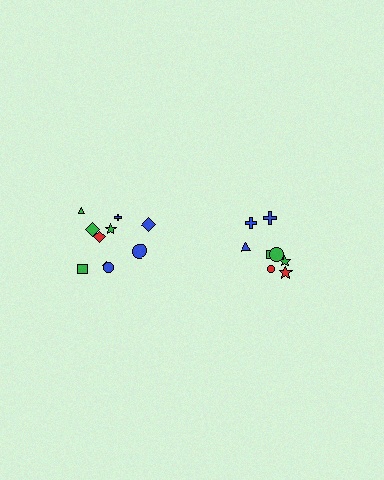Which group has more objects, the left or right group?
The left group.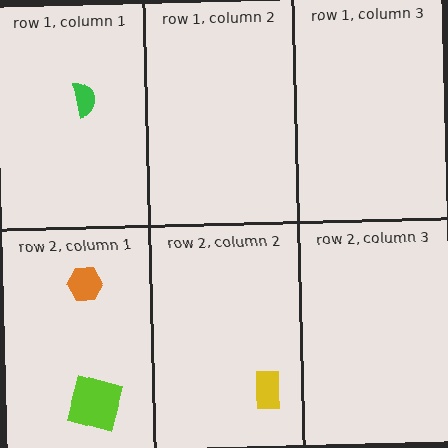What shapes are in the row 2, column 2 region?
The yellow rectangle.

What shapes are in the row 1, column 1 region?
The green semicircle.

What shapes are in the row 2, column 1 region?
The lime square, the orange hexagon.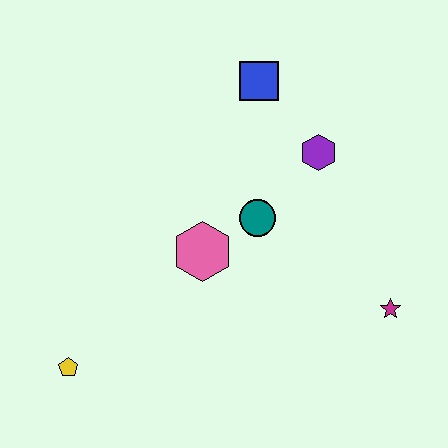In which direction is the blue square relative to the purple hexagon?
The blue square is above the purple hexagon.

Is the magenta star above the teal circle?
No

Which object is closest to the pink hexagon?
The teal circle is closest to the pink hexagon.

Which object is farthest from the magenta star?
The yellow pentagon is farthest from the magenta star.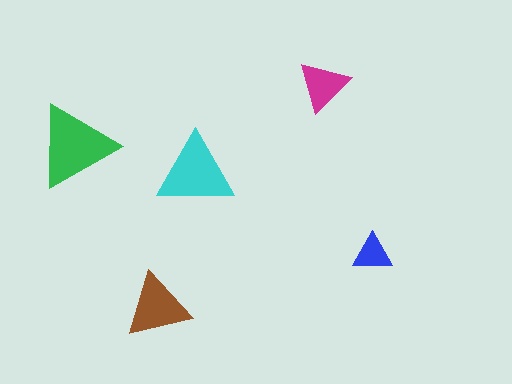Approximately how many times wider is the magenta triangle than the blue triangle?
About 1.5 times wider.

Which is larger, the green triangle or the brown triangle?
The green one.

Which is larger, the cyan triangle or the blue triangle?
The cyan one.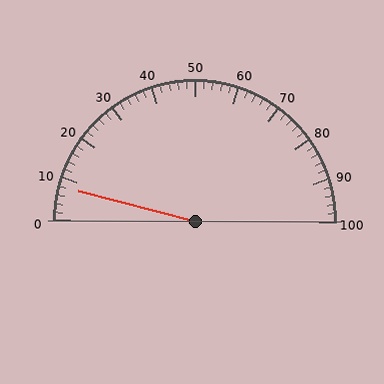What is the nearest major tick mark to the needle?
The nearest major tick mark is 10.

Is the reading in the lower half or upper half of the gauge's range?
The reading is in the lower half of the range (0 to 100).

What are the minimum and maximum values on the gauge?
The gauge ranges from 0 to 100.